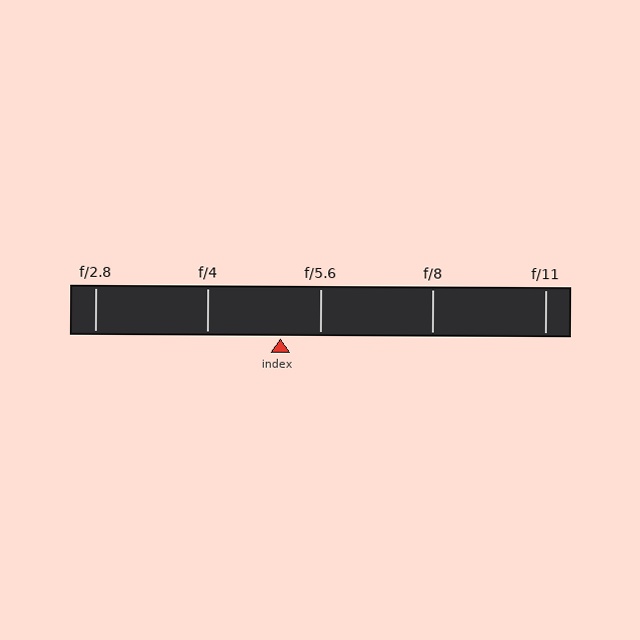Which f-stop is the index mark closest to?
The index mark is closest to f/5.6.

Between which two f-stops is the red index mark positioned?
The index mark is between f/4 and f/5.6.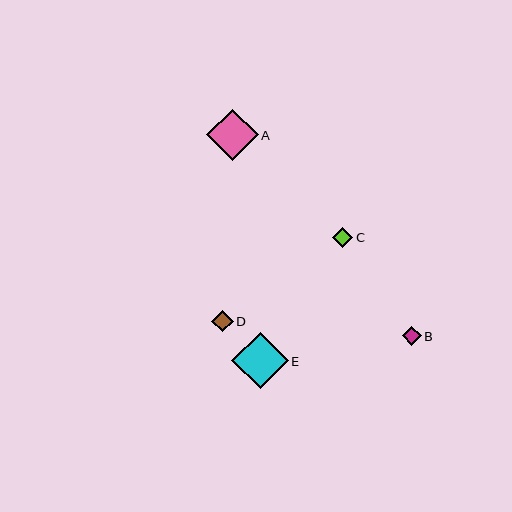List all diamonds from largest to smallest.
From largest to smallest: E, A, D, C, B.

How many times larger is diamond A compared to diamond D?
Diamond A is approximately 2.4 times the size of diamond D.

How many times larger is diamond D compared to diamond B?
Diamond D is approximately 1.1 times the size of diamond B.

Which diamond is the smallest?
Diamond B is the smallest with a size of approximately 19 pixels.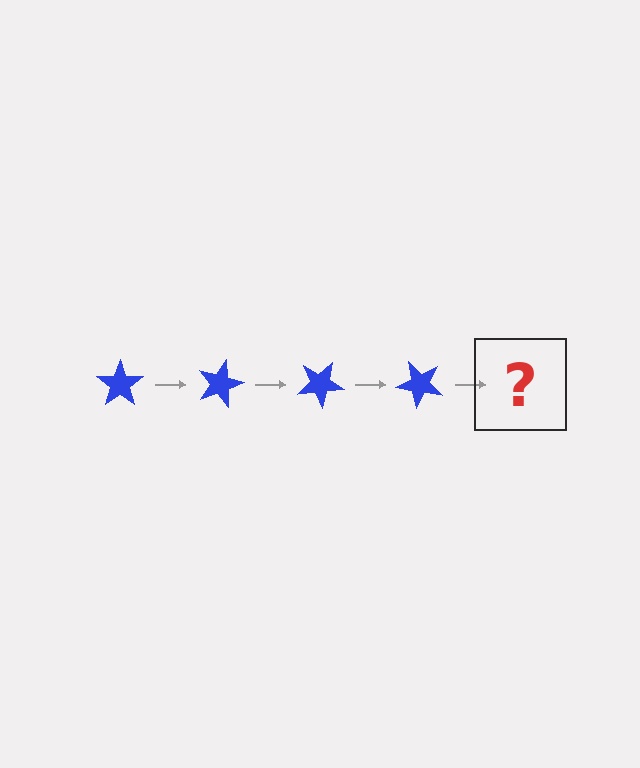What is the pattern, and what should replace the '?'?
The pattern is that the star rotates 15 degrees each step. The '?' should be a blue star rotated 60 degrees.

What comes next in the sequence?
The next element should be a blue star rotated 60 degrees.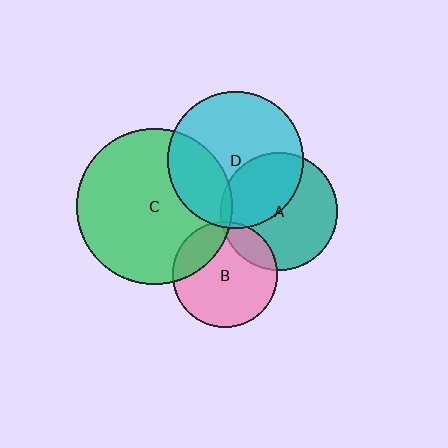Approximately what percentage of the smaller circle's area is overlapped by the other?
Approximately 5%.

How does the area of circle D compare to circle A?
Approximately 1.3 times.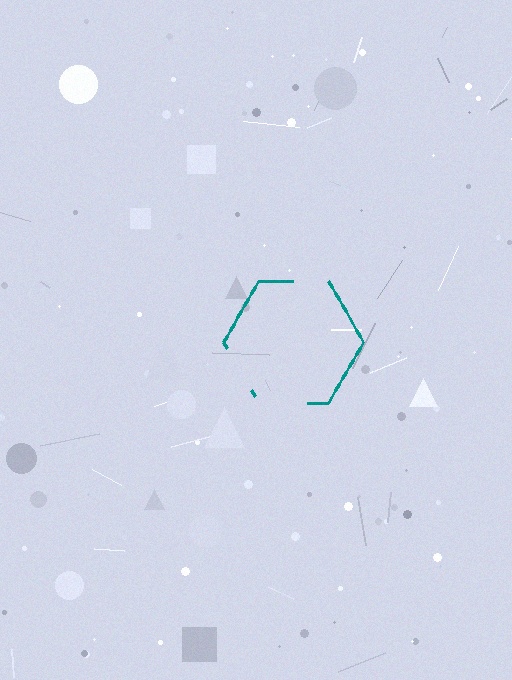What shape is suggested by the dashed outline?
The dashed outline suggests a hexagon.